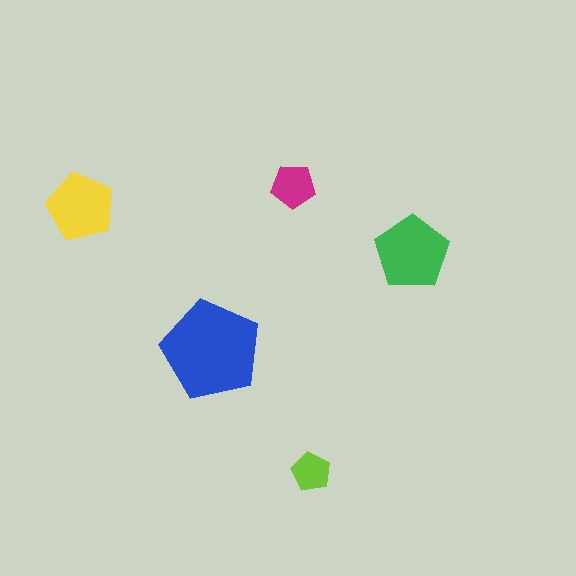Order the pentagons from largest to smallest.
the blue one, the green one, the yellow one, the magenta one, the lime one.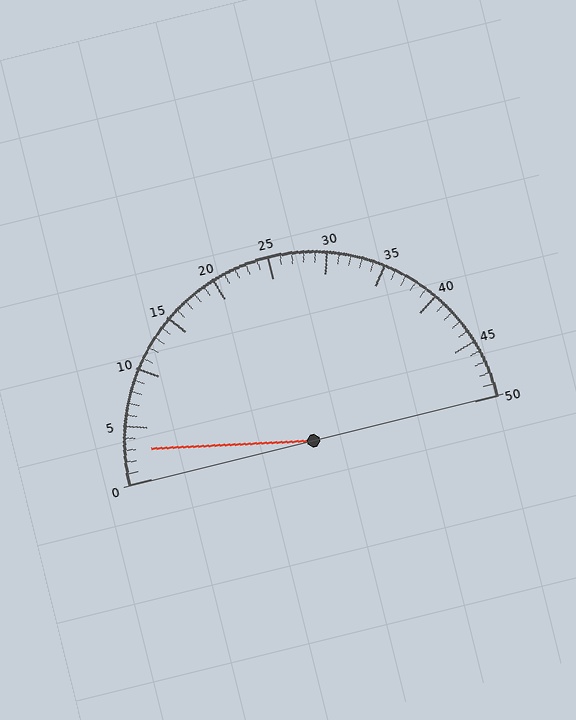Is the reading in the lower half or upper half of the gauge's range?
The reading is in the lower half of the range (0 to 50).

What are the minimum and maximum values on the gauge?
The gauge ranges from 0 to 50.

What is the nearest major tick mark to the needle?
The nearest major tick mark is 5.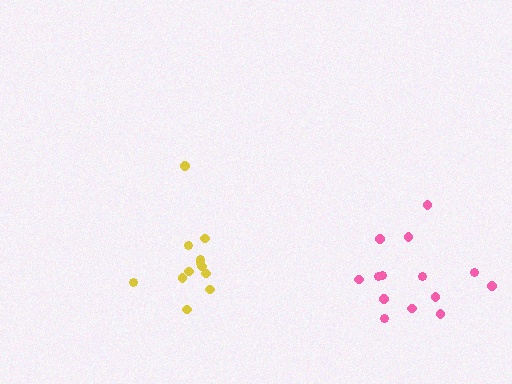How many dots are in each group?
Group 1: 12 dots, Group 2: 14 dots (26 total).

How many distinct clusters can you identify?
There are 2 distinct clusters.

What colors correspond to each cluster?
The clusters are colored: yellow, pink.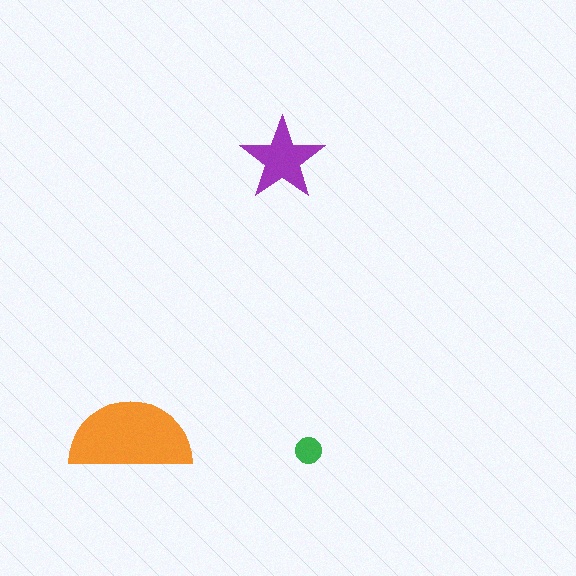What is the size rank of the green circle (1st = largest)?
3rd.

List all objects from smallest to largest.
The green circle, the purple star, the orange semicircle.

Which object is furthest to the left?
The orange semicircle is leftmost.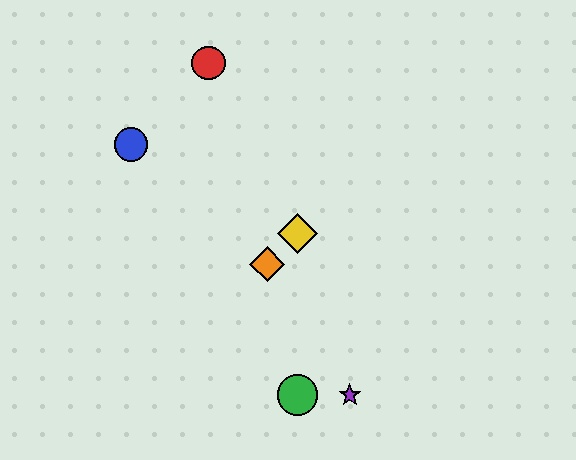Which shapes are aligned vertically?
The green circle, the yellow diamond are aligned vertically.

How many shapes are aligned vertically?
2 shapes (the green circle, the yellow diamond) are aligned vertically.